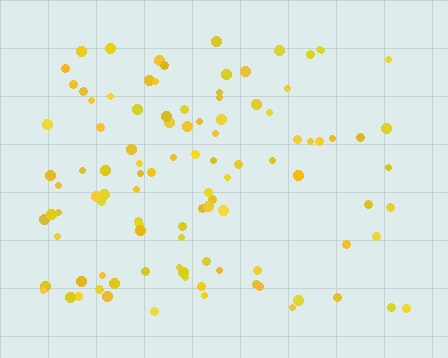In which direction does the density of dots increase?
From right to left, with the left side densest.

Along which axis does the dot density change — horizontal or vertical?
Horizontal.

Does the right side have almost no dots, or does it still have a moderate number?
Still a moderate number, just noticeably fewer than the left.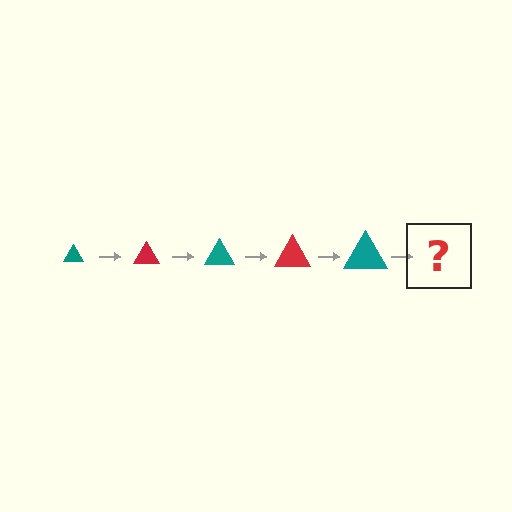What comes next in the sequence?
The next element should be a red triangle, larger than the previous one.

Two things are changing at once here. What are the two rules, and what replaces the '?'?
The two rules are that the triangle grows larger each step and the color cycles through teal and red. The '?' should be a red triangle, larger than the previous one.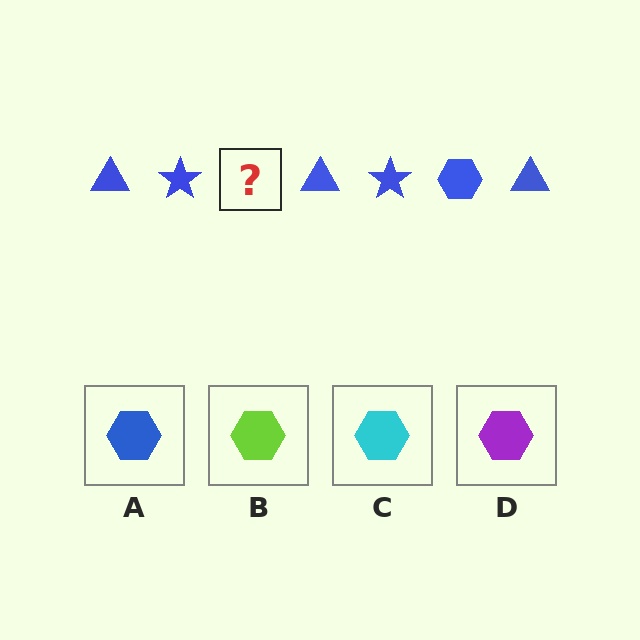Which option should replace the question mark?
Option A.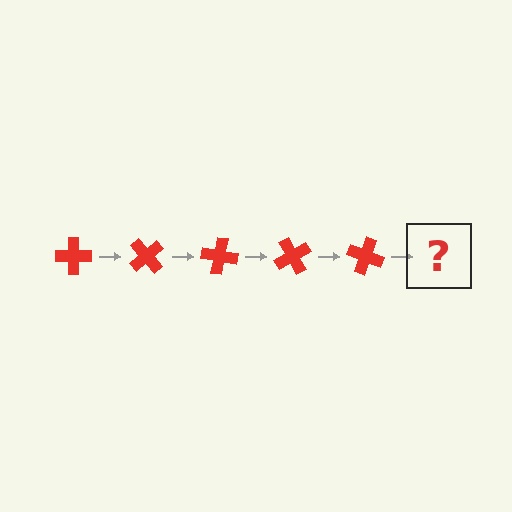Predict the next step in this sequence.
The next step is a red cross rotated 250 degrees.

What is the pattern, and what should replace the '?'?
The pattern is that the cross rotates 50 degrees each step. The '?' should be a red cross rotated 250 degrees.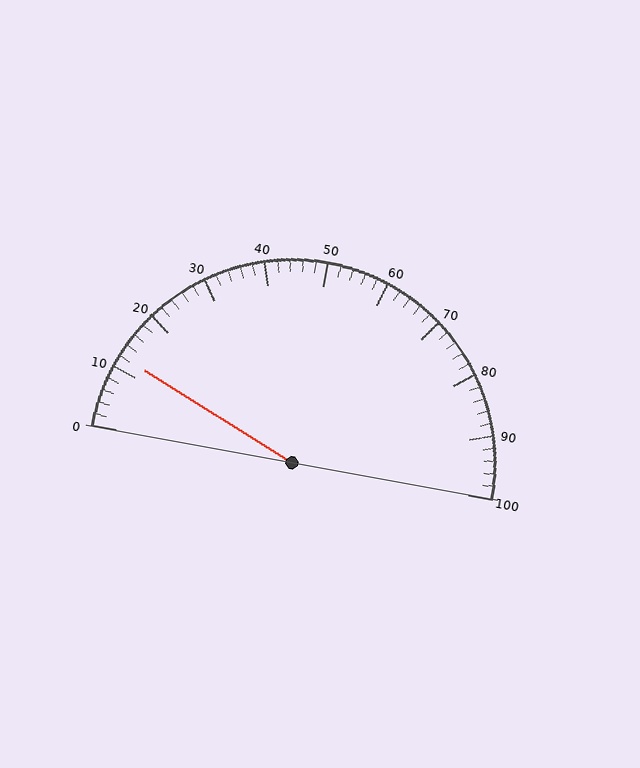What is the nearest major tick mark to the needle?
The nearest major tick mark is 10.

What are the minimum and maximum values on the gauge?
The gauge ranges from 0 to 100.